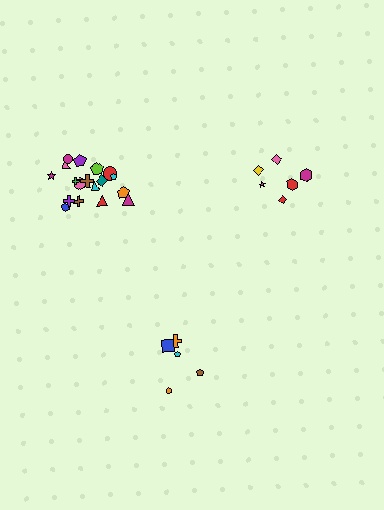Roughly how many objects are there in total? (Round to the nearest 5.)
Roughly 30 objects in total.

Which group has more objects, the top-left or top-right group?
The top-left group.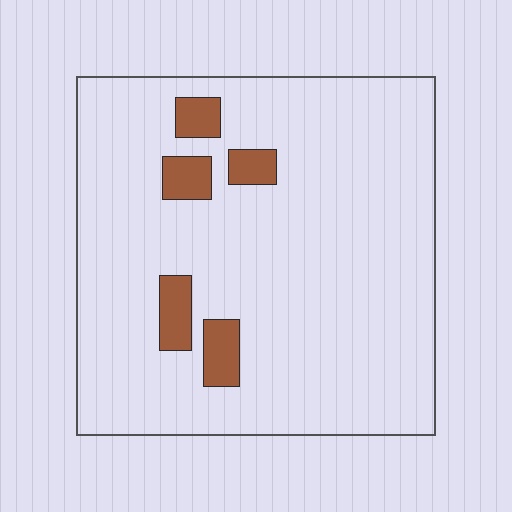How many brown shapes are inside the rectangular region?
5.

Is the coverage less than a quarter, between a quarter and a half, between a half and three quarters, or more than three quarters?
Less than a quarter.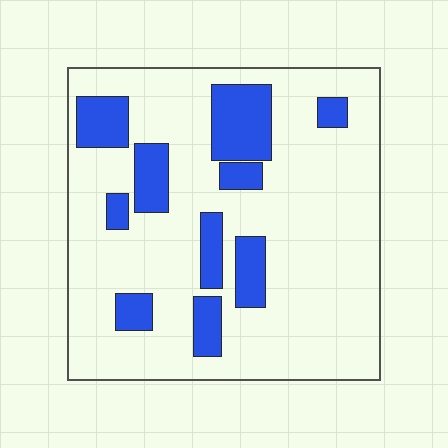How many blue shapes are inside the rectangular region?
10.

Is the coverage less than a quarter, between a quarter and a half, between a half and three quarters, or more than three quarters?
Less than a quarter.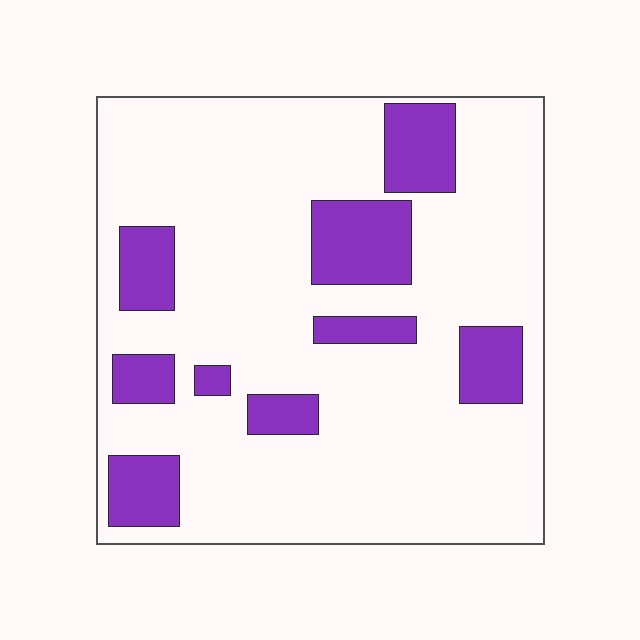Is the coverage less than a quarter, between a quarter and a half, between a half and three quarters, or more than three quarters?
Less than a quarter.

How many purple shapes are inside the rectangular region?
9.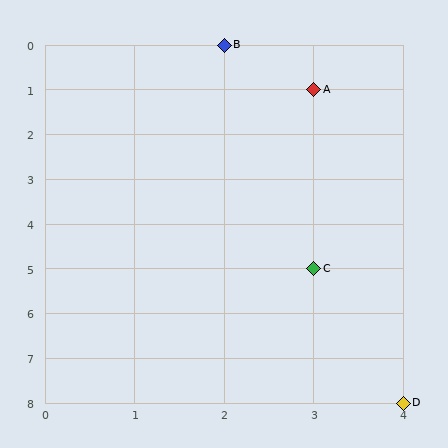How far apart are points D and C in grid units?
Points D and C are 1 column and 3 rows apart (about 3.2 grid units diagonally).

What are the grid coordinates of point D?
Point D is at grid coordinates (4, 8).